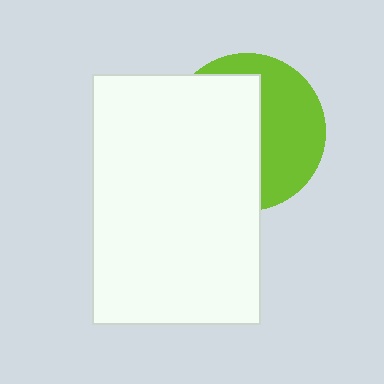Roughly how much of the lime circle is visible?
A small part of it is visible (roughly 44%).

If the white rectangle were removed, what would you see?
You would see the complete lime circle.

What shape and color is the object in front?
The object in front is a white rectangle.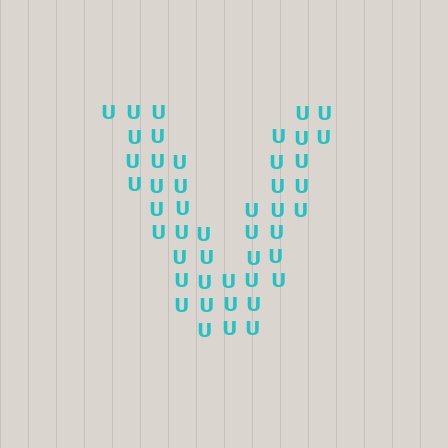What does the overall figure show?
The overall figure shows the letter V.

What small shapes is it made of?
It is made of small letter U's.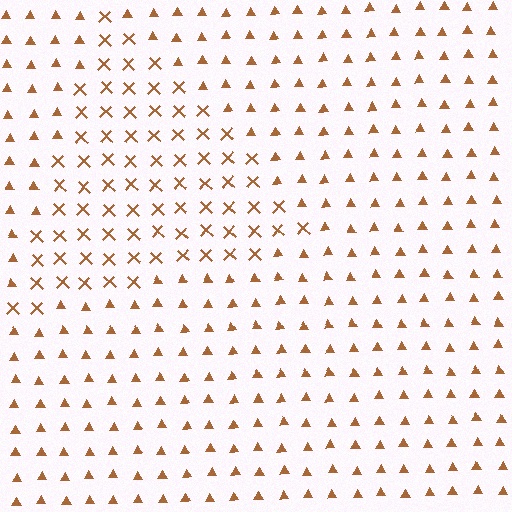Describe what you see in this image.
The image is filled with small brown elements arranged in a uniform grid. A triangle-shaped region contains X marks, while the surrounding area contains triangles. The boundary is defined purely by the change in element shape.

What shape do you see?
I see a triangle.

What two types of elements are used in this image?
The image uses X marks inside the triangle region and triangles outside it.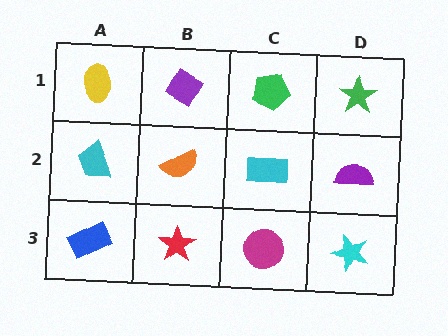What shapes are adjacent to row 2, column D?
A green star (row 1, column D), a cyan star (row 3, column D), a cyan rectangle (row 2, column C).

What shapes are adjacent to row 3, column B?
An orange semicircle (row 2, column B), a blue rectangle (row 3, column A), a magenta circle (row 3, column C).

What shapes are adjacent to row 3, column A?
A cyan trapezoid (row 2, column A), a red star (row 3, column B).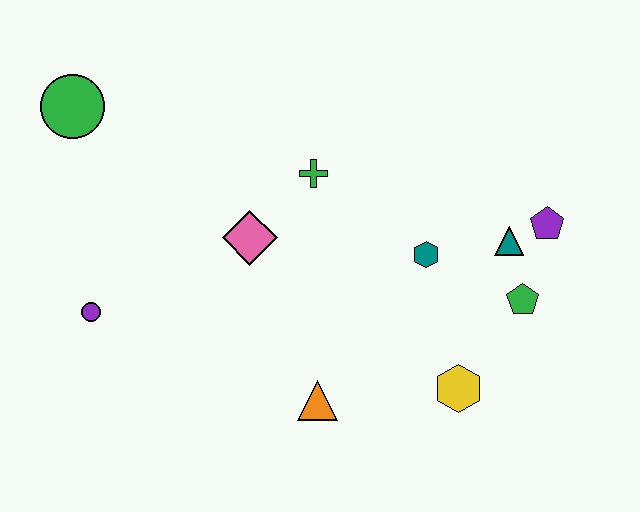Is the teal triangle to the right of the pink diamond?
Yes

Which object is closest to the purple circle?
The pink diamond is closest to the purple circle.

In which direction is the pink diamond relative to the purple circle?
The pink diamond is to the right of the purple circle.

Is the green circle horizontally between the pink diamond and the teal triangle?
No